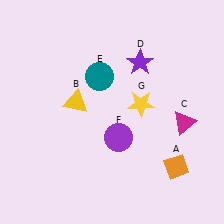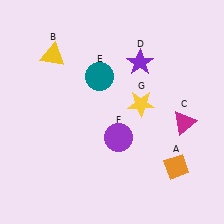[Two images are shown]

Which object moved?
The yellow triangle (B) moved up.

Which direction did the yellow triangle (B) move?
The yellow triangle (B) moved up.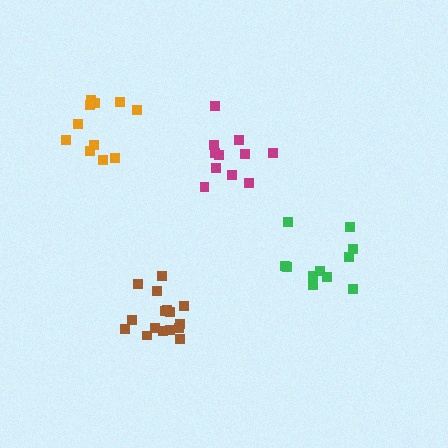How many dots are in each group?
Group 1: 11 dots, Group 2: 16 dots, Group 3: 11 dots, Group 4: 11 dots (49 total).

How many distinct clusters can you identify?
There are 4 distinct clusters.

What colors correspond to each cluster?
The clusters are colored: magenta, brown, green, orange.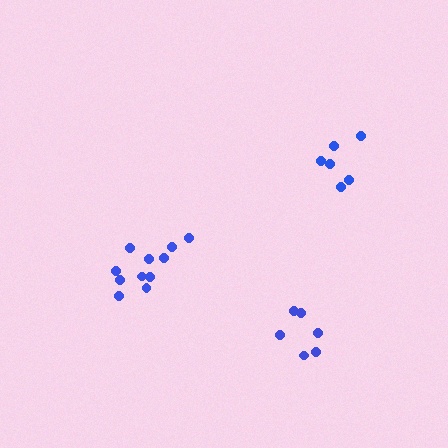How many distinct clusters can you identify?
There are 3 distinct clusters.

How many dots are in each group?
Group 1: 6 dots, Group 2: 11 dots, Group 3: 6 dots (23 total).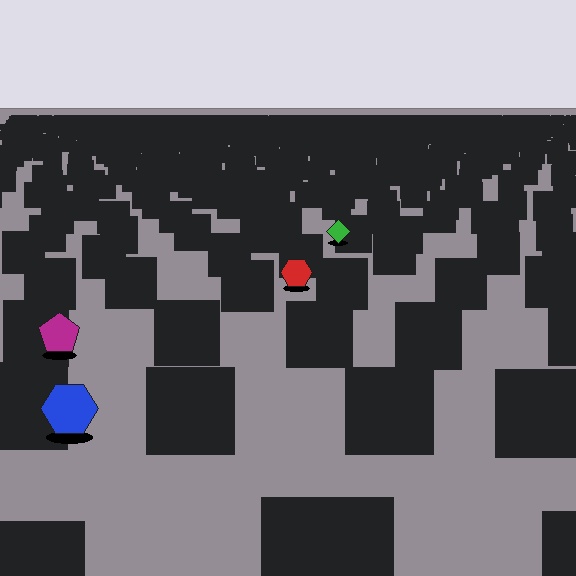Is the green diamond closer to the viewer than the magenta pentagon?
No. The magenta pentagon is closer — you can tell from the texture gradient: the ground texture is coarser near it.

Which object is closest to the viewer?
The blue hexagon is closest. The texture marks near it are larger and more spread out.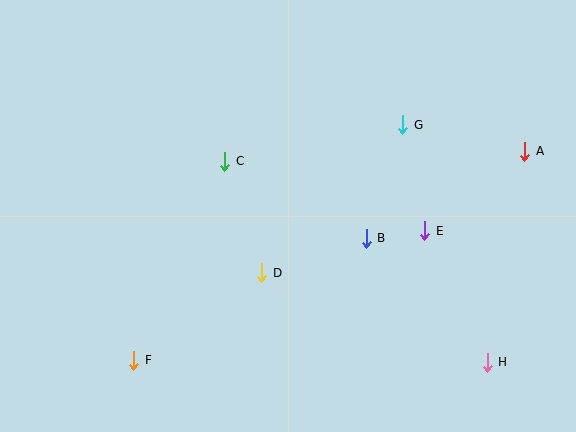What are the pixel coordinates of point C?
Point C is at (225, 161).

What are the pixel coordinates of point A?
Point A is at (525, 151).